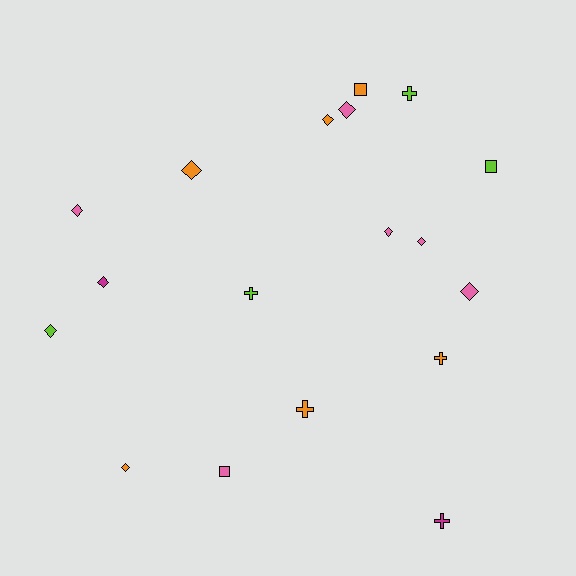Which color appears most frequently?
Orange, with 6 objects.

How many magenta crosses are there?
There is 1 magenta cross.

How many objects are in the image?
There are 18 objects.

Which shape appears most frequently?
Diamond, with 10 objects.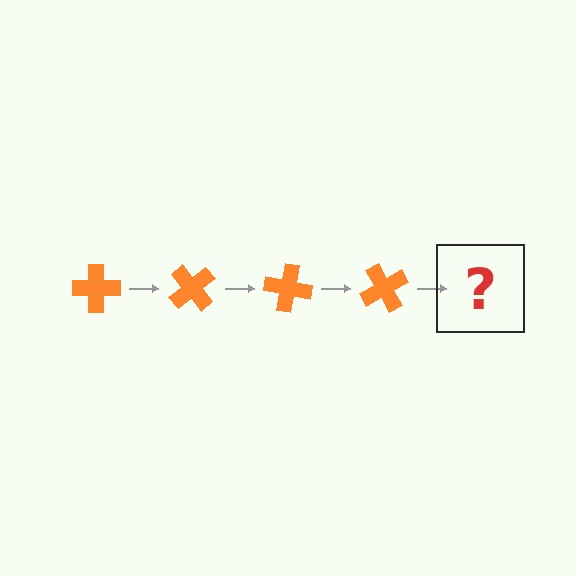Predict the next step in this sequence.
The next step is an orange cross rotated 200 degrees.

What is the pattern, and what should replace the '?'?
The pattern is that the cross rotates 50 degrees each step. The '?' should be an orange cross rotated 200 degrees.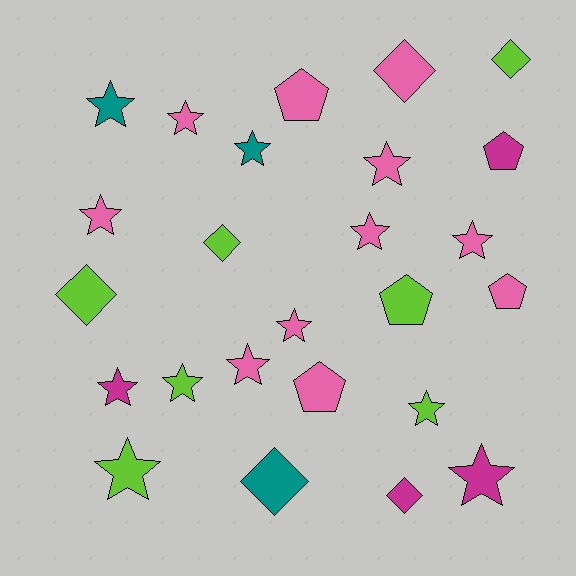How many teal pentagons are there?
There are no teal pentagons.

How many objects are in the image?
There are 25 objects.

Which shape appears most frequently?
Star, with 14 objects.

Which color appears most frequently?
Pink, with 11 objects.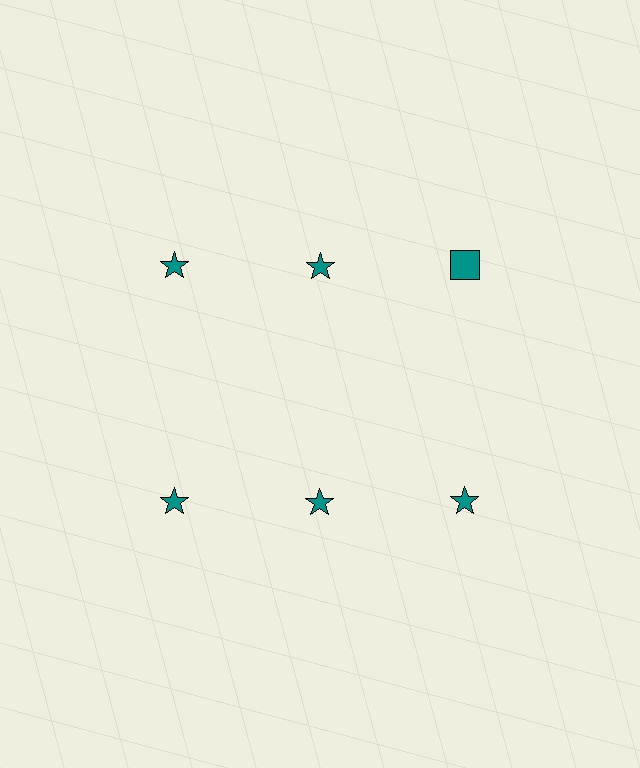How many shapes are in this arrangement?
There are 6 shapes arranged in a grid pattern.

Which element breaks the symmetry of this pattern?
The teal square in the top row, center column breaks the symmetry. All other shapes are teal stars.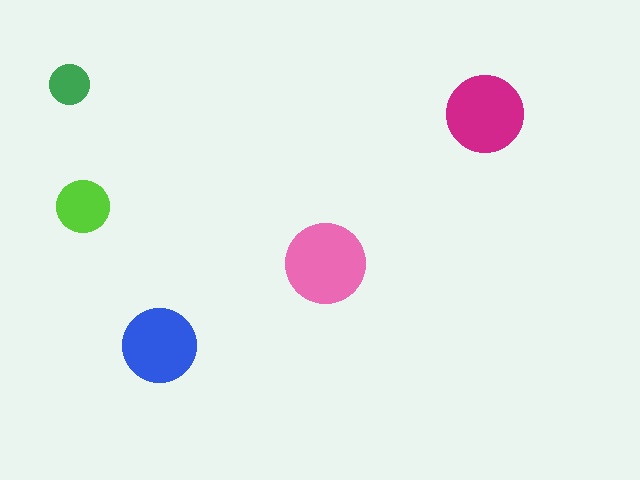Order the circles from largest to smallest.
the pink one, the magenta one, the blue one, the lime one, the green one.